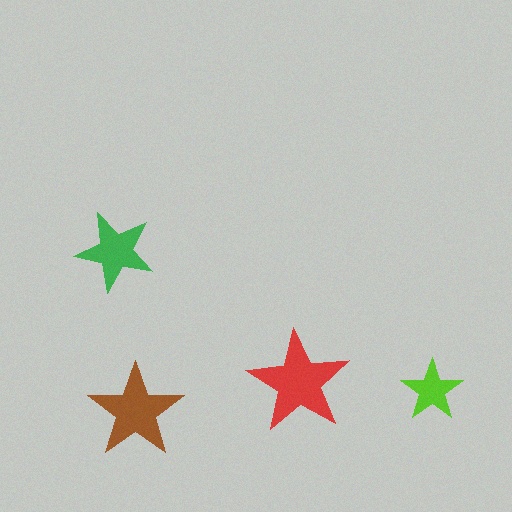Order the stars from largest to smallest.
the red one, the brown one, the green one, the lime one.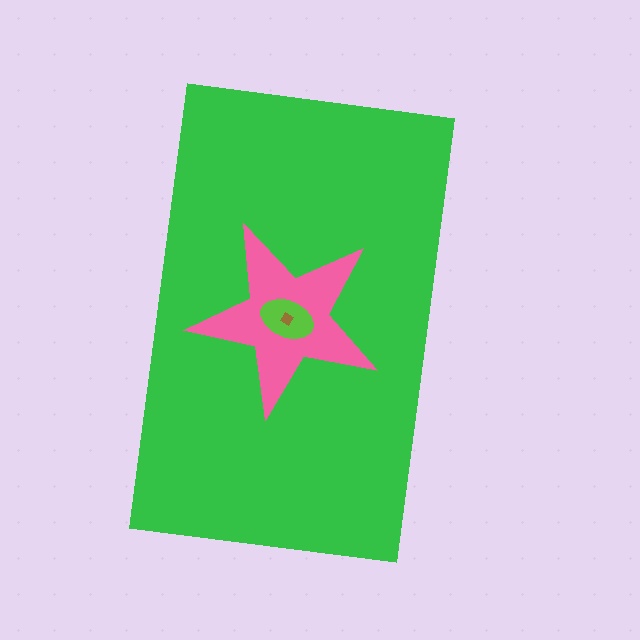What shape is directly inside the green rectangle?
The pink star.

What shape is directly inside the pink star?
The lime ellipse.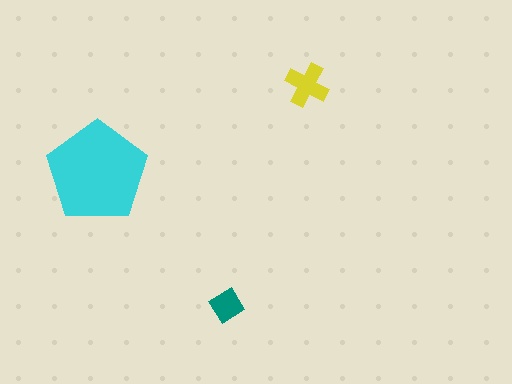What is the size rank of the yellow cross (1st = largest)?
2nd.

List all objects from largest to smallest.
The cyan pentagon, the yellow cross, the teal diamond.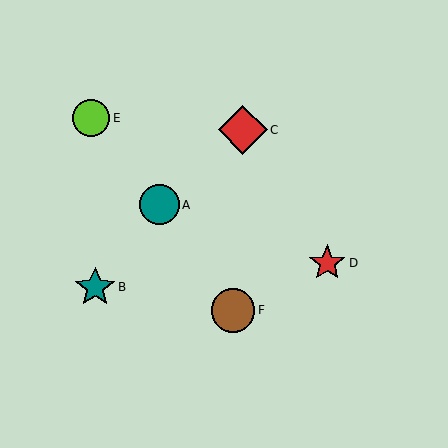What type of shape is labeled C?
Shape C is a red diamond.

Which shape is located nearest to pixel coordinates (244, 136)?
The red diamond (labeled C) at (243, 130) is nearest to that location.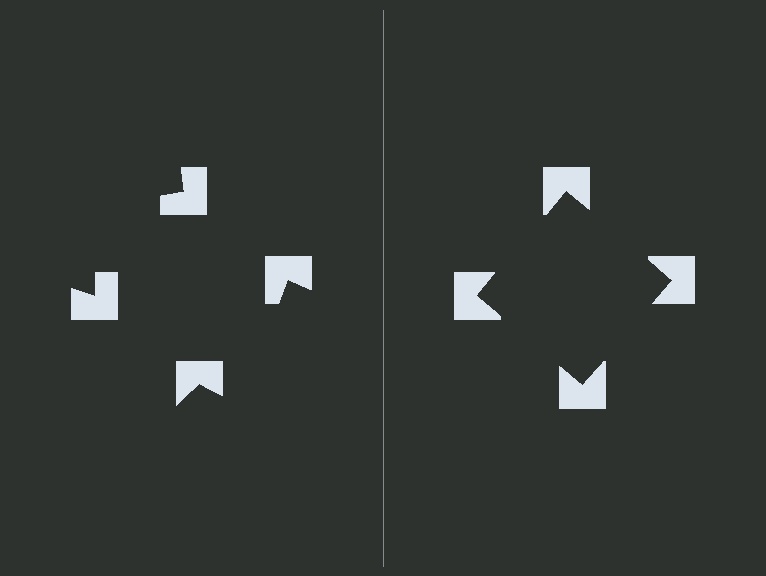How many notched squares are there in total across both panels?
8 — 4 on each side.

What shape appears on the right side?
An illusory square.